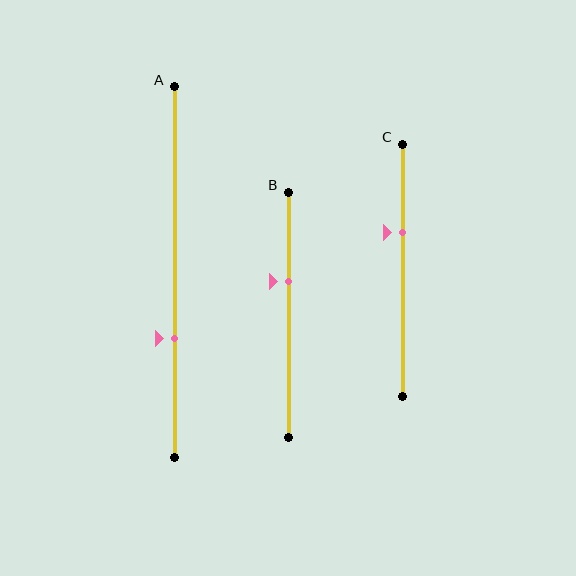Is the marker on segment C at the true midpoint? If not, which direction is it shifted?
No, the marker on segment C is shifted upward by about 15% of the segment length.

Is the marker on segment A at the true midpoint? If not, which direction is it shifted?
No, the marker on segment A is shifted downward by about 18% of the segment length.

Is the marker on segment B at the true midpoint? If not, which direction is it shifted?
No, the marker on segment B is shifted upward by about 13% of the segment length.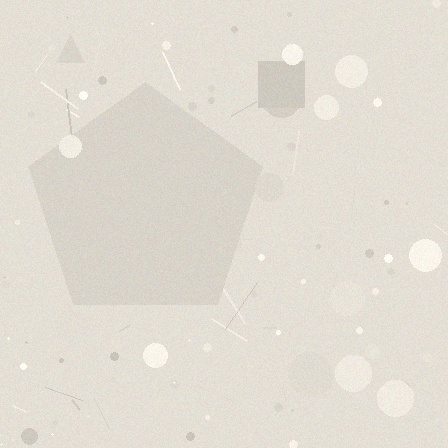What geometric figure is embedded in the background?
A pentagon is embedded in the background.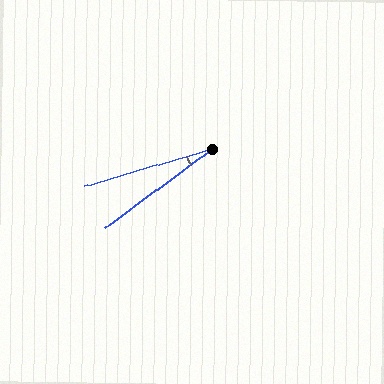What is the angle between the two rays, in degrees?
Approximately 20 degrees.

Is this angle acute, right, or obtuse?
It is acute.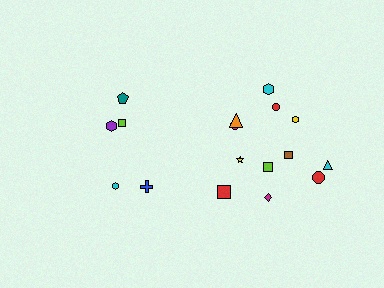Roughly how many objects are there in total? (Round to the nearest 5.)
Roughly 15 objects in total.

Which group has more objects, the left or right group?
The right group.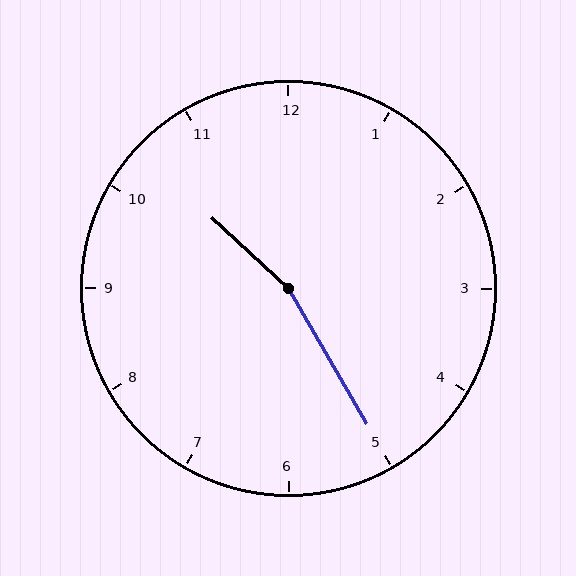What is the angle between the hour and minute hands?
Approximately 162 degrees.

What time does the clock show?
10:25.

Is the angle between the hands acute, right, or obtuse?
It is obtuse.